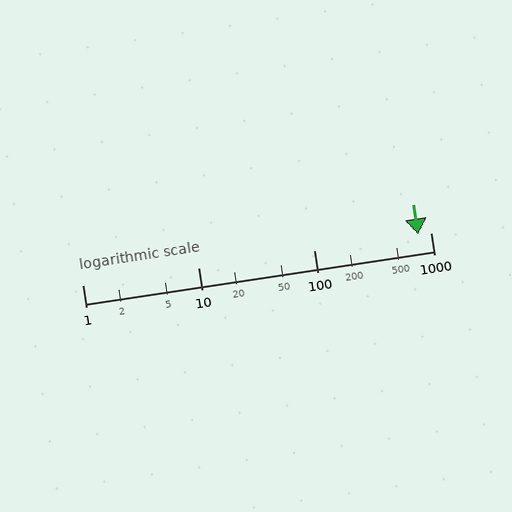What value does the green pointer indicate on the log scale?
The pointer indicates approximately 780.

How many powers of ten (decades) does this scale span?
The scale spans 3 decades, from 1 to 1000.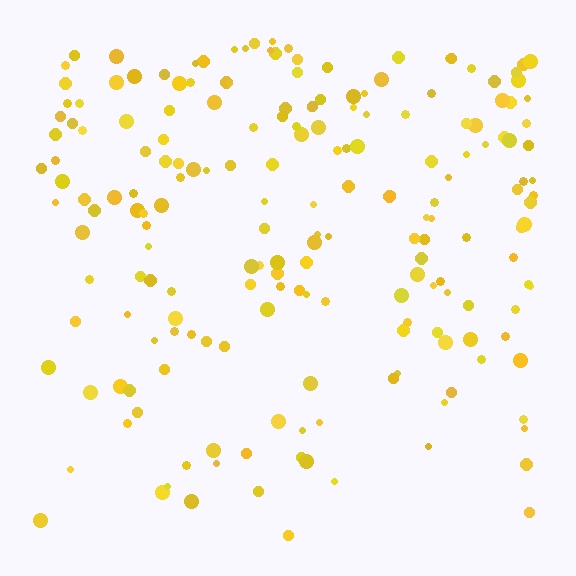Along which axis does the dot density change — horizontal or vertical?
Vertical.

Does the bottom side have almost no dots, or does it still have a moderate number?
Still a moderate number, just noticeably fewer than the top.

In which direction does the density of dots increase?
From bottom to top, with the top side densest.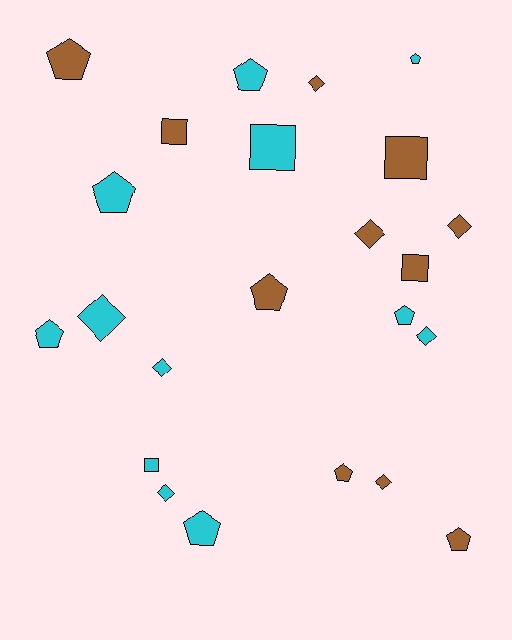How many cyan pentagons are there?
There are 6 cyan pentagons.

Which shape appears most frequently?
Pentagon, with 10 objects.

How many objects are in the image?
There are 23 objects.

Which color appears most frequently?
Cyan, with 12 objects.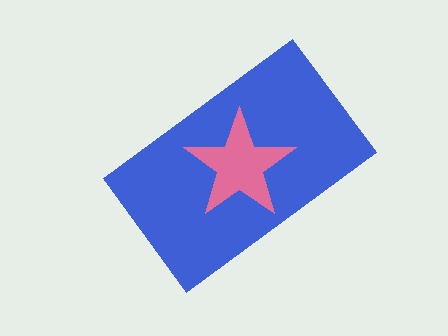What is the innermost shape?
The pink star.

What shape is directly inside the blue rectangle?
The pink star.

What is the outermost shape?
The blue rectangle.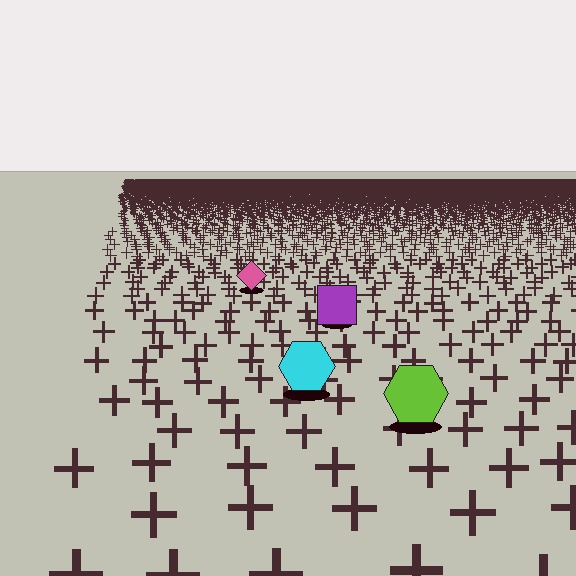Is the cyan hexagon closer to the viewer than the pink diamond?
Yes. The cyan hexagon is closer — you can tell from the texture gradient: the ground texture is coarser near it.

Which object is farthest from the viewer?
The pink diamond is farthest from the viewer. It appears smaller and the ground texture around it is denser.